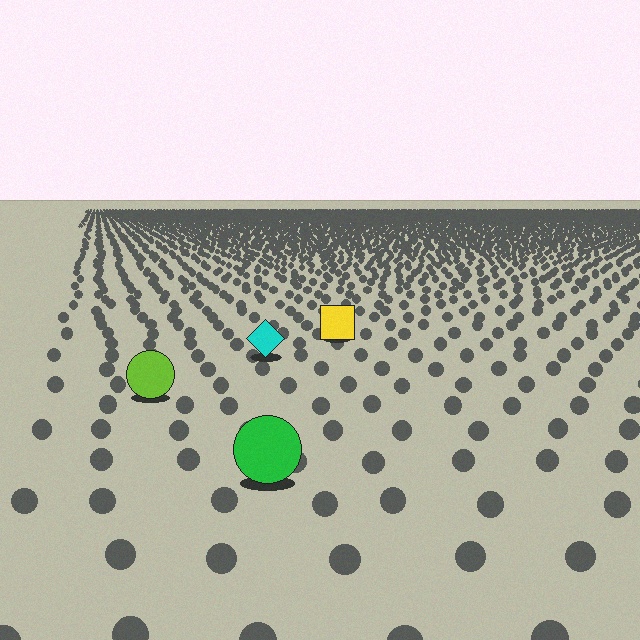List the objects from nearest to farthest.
From nearest to farthest: the green circle, the lime circle, the cyan diamond, the yellow square.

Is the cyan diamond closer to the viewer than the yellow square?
Yes. The cyan diamond is closer — you can tell from the texture gradient: the ground texture is coarser near it.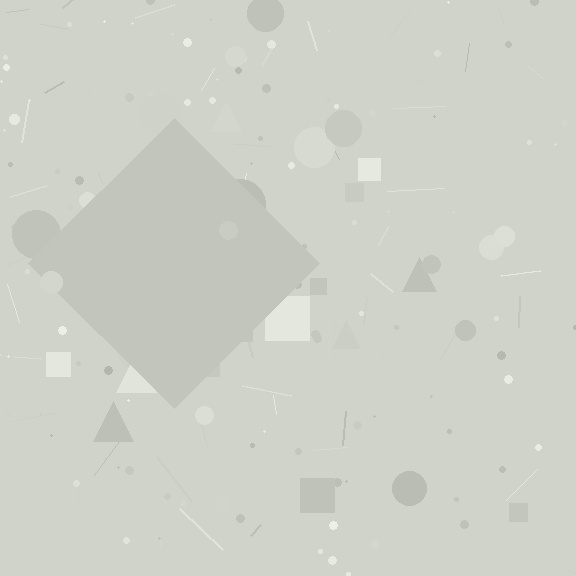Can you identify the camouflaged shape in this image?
The camouflaged shape is a diamond.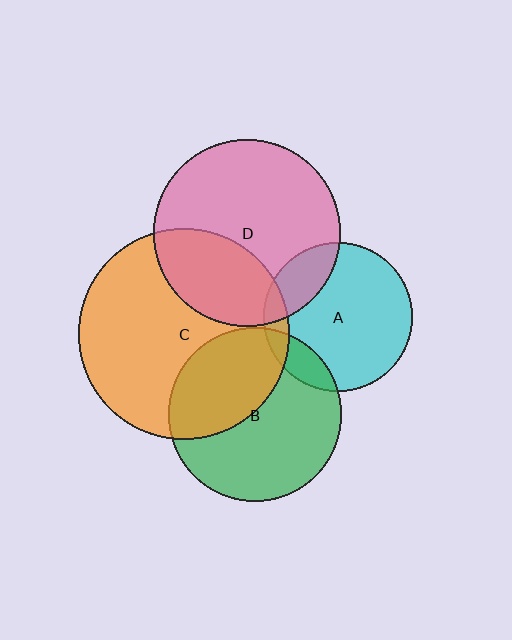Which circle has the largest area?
Circle C (orange).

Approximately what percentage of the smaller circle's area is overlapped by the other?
Approximately 15%.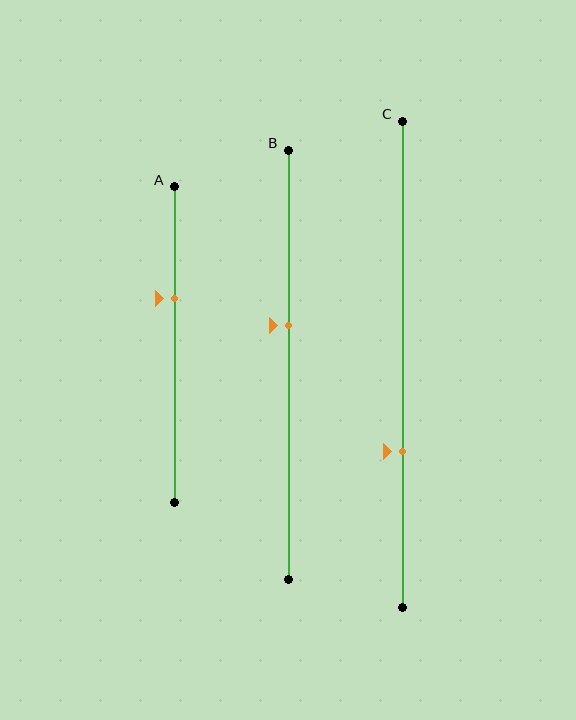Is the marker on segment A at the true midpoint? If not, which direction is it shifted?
No, the marker on segment A is shifted upward by about 15% of the segment length.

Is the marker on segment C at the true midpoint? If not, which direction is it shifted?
No, the marker on segment C is shifted downward by about 18% of the segment length.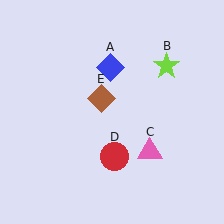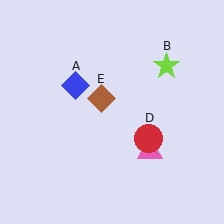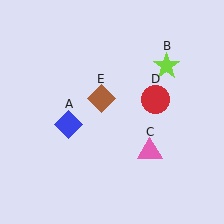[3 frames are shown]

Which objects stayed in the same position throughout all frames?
Lime star (object B) and pink triangle (object C) and brown diamond (object E) remained stationary.